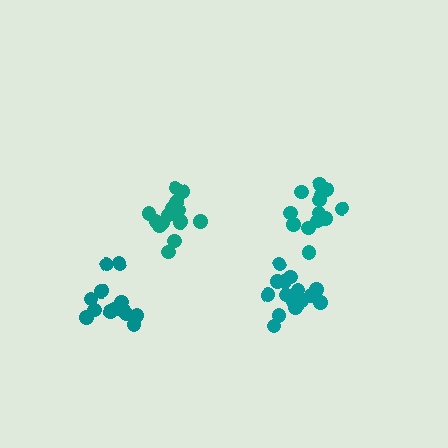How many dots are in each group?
Group 1: 16 dots, Group 2: 13 dots, Group 3: 13 dots, Group 4: 17 dots (59 total).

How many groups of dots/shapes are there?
There are 4 groups.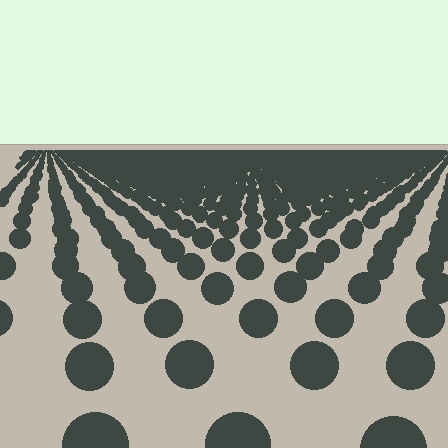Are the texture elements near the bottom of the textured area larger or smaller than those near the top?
Larger. Near the bottom, elements are closer to the viewer and appear at a bigger on-screen size.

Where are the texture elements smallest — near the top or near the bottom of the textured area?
Near the top.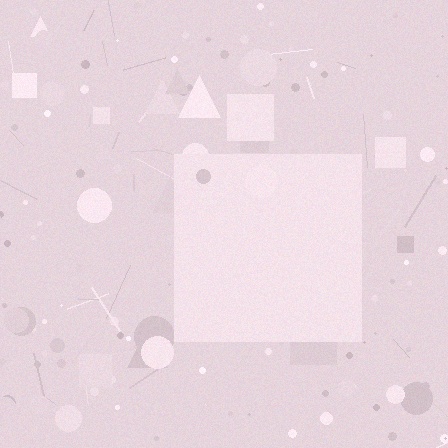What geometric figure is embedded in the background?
A square is embedded in the background.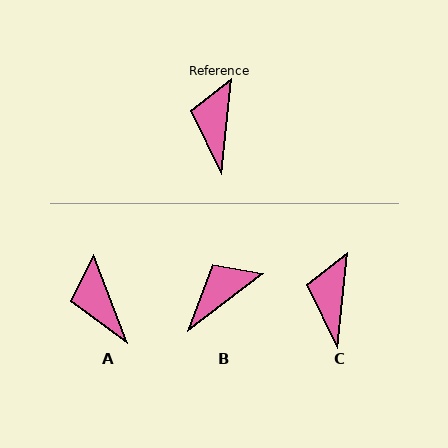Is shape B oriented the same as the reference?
No, it is off by about 47 degrees.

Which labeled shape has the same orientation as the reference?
C.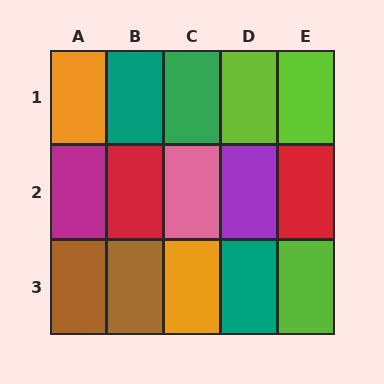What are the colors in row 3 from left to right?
Brown, brown, orange, teal, lime.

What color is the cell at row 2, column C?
Pink.